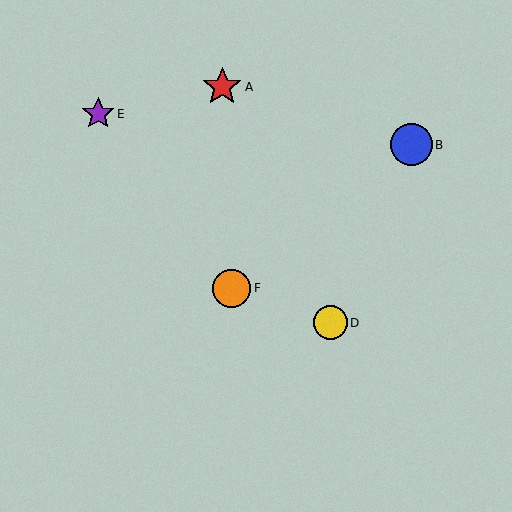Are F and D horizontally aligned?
No, F is at y≈288 and D is at y≈323.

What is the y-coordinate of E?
Object E is at y≈114.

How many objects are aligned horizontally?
2 objects (C, F) are aligned horizontally.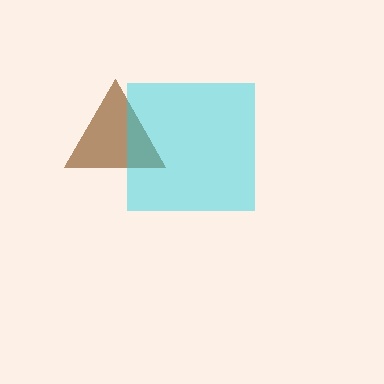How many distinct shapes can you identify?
There are 2 distinct shapes: a brown triangle, a cyan square.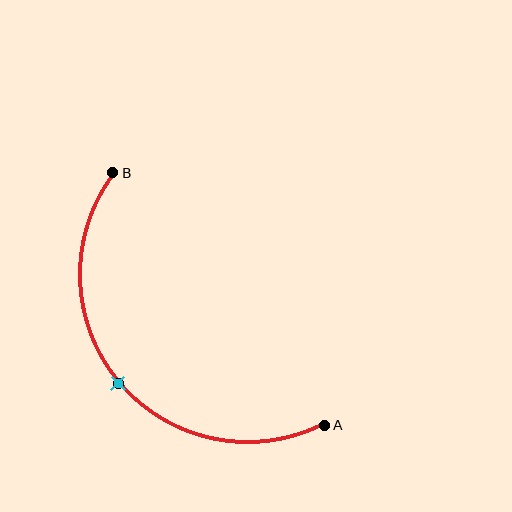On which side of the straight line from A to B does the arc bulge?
The arc bulges below and to the left of the straight line connecting A and B.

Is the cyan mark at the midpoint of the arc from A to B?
Yes. The cyan mark lies on the arc at equal arc-length from both A and B — it is the arc midpoint.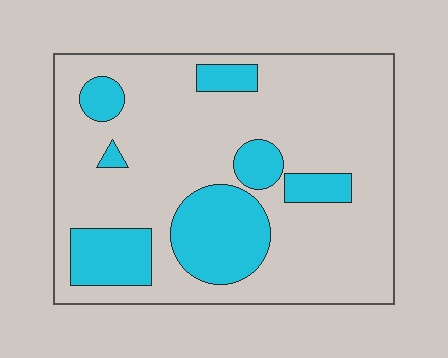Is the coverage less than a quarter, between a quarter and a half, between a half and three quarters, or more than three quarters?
Less than a quarter.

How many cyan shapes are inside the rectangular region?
7.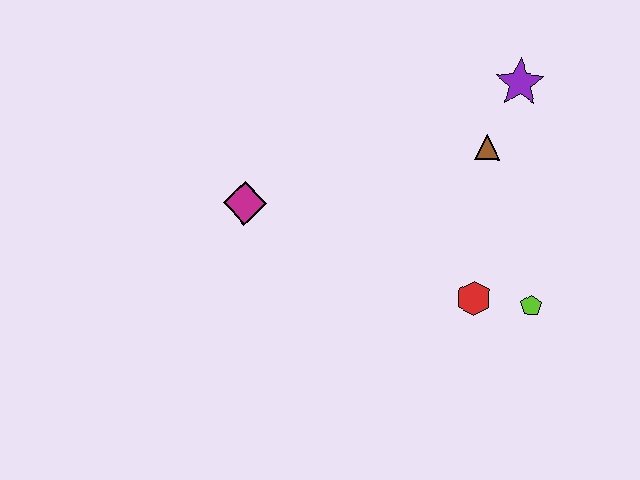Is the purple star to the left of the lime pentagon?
Yes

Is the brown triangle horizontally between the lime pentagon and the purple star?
No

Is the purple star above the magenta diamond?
Yes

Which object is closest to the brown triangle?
The purple star is closest to the brown triangle.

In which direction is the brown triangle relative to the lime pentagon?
The brown triangle is above the lime pentagon.